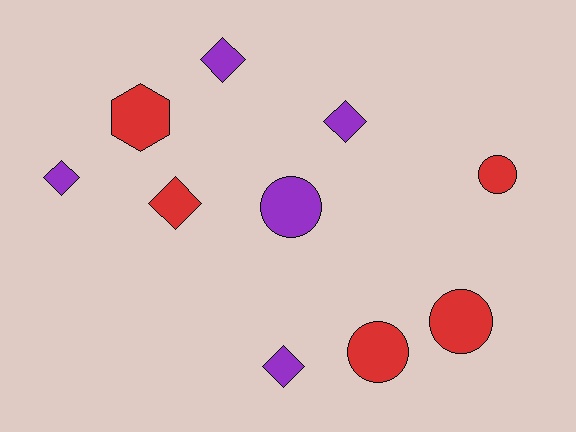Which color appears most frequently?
Red, with 5 objects.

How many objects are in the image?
There are 10 objects.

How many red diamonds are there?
There is 1 red diamond.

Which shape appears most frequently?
Diamond, with 5 objects.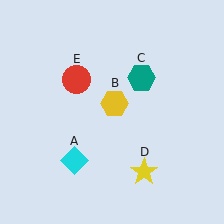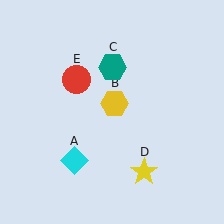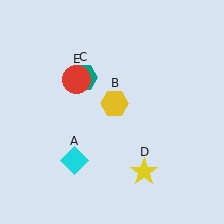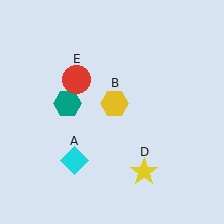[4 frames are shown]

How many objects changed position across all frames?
1 object changed position: teal hexagon (object C).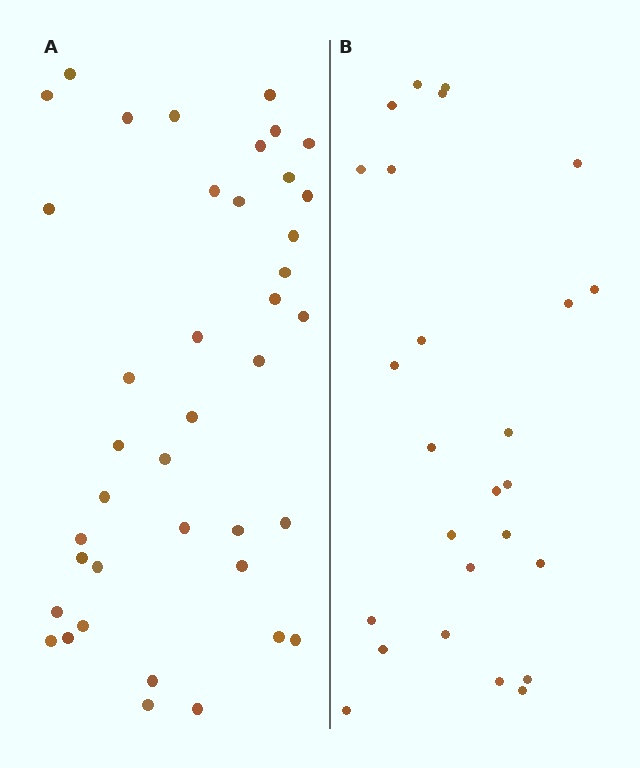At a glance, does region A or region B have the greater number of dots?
Region A (the left region) has more dots.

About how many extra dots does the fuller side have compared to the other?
Region A has approximately 15 more dots than region B.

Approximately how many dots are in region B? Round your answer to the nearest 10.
About 30 dots. (The exact count is 26, which rounds to 30.)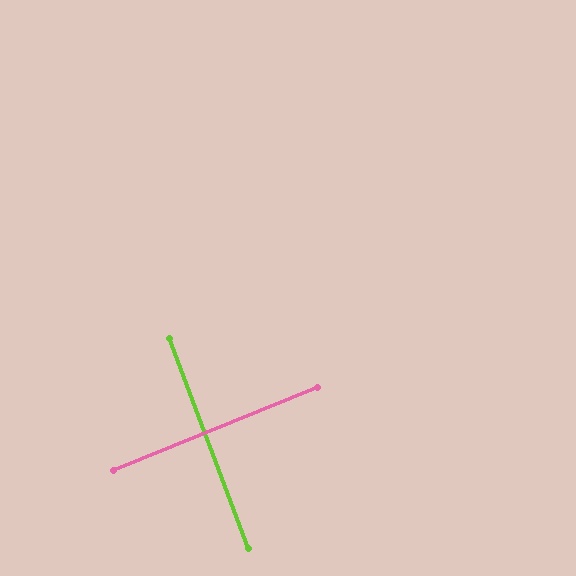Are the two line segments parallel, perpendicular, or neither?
Perpendicular — they meet at approximately 88°.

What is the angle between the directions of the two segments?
Approximately 88 degrees.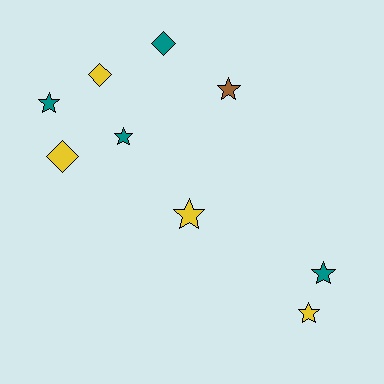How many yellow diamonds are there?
There are 2 yellow diamonds.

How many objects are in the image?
There are 9 objects.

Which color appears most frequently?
Yellow, with 4 objects.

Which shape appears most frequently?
Star, with 6 objects.